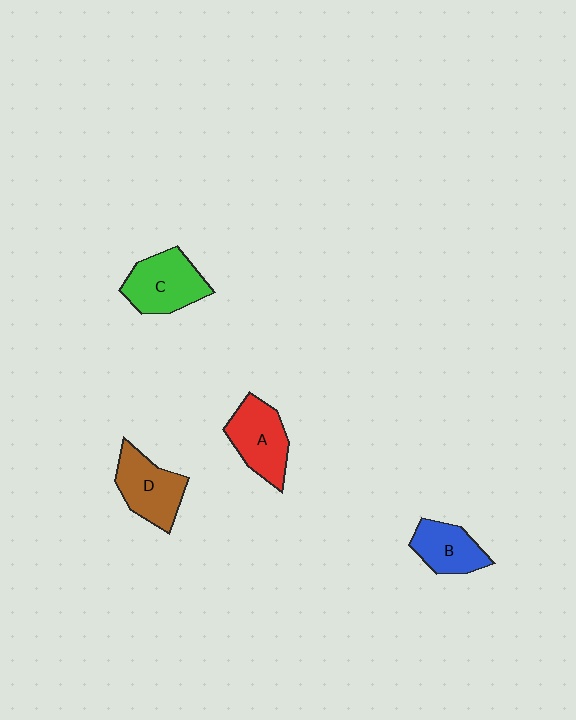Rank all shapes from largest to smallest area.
From largest to smallest: C (green), A (red), D (brown), B (blue).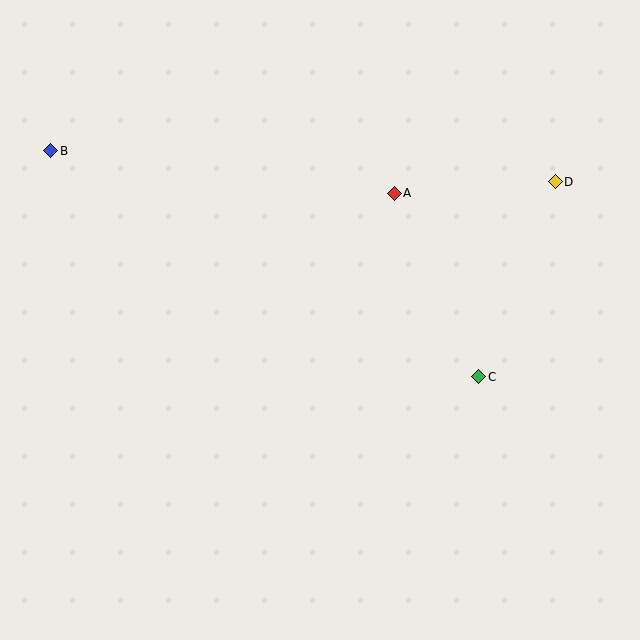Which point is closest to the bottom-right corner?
Point C is closest to the bottom-right corner.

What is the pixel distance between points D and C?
The distance between D and C is 210 pixels.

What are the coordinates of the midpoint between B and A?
The midpoint between B and A is at (223, 172).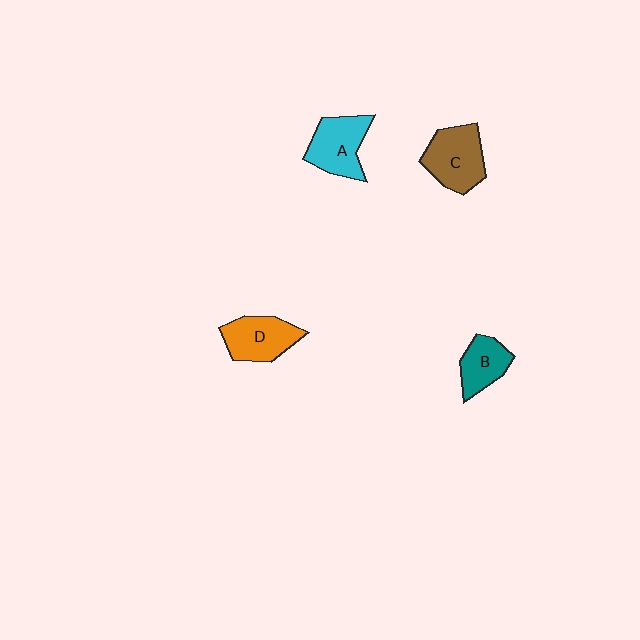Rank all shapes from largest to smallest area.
From largest to smallest: C (brown), A (cyan), D (orange), B (teal).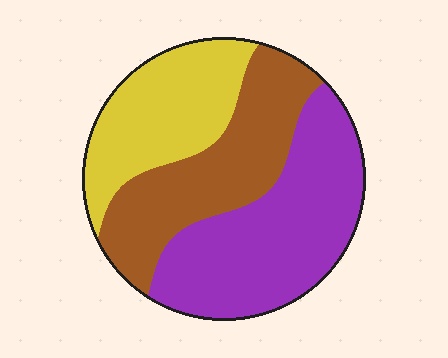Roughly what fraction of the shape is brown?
Brown covers 32% of the shape.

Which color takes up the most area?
Purple, at roughly 40%.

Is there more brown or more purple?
Purple.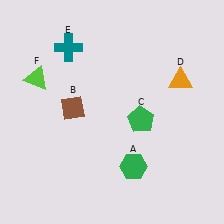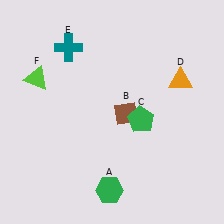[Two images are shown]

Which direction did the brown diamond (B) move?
The brown diamond (B) moved right.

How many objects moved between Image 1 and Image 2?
2 objects moved between the two images.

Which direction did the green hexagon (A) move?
The green hexagon (A) moved left.